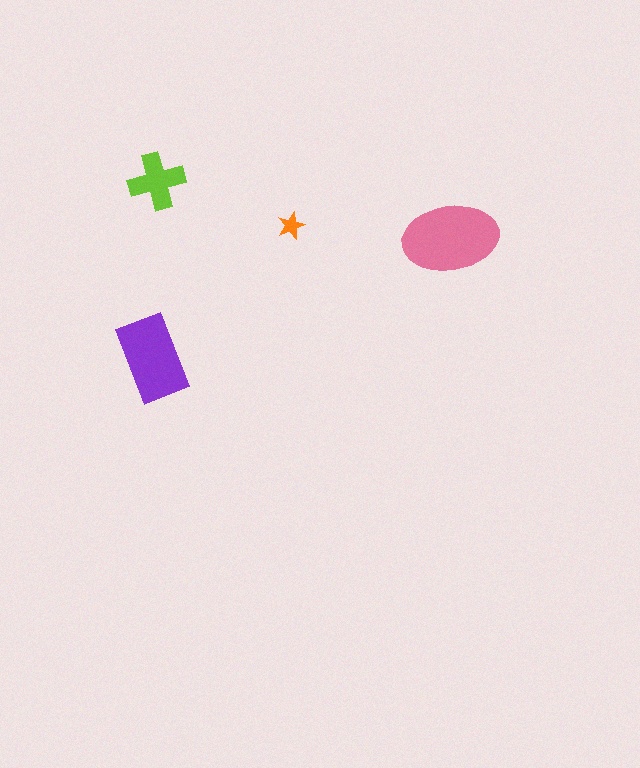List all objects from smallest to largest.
The orange star, the lime cross, the purple rectangle, the pink ellipse.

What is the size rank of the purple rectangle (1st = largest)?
2nd.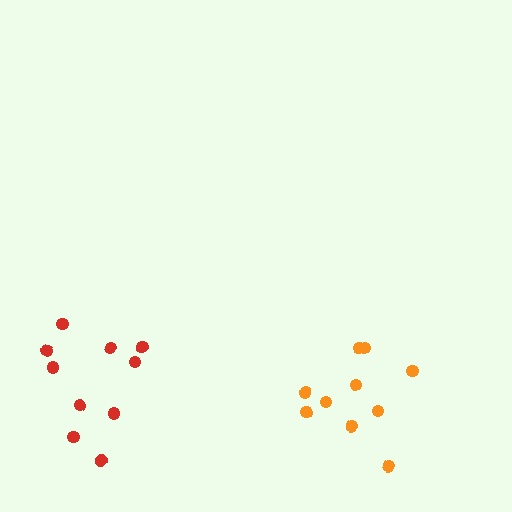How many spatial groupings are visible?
There are 2 spatial groupings.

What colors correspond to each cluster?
The clusters are colored: red, orange.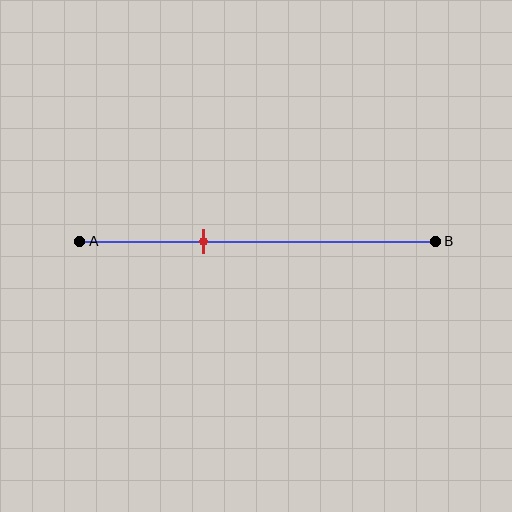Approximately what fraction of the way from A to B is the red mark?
The red mark is approximately 35% of the way from A to B.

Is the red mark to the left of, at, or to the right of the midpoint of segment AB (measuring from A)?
The red mark is to the left of the midpoint of segment AB.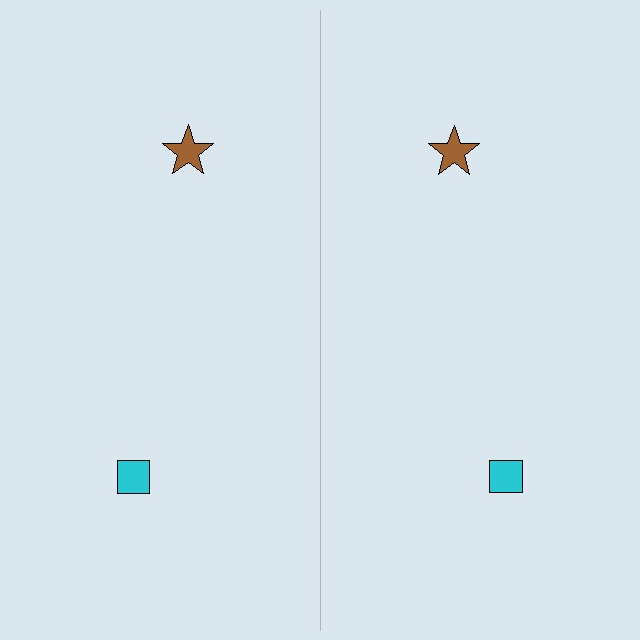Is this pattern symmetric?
Yes, this pattern has bilateral (reflection) symmetry.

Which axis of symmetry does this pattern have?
The pattern has a vertical axis of symmetry running through the center of the image.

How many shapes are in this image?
There are 4 shapes in this image.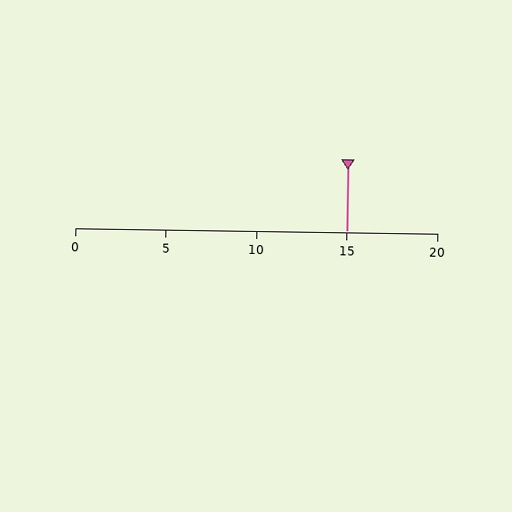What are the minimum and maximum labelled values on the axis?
The axis runs from 0 to 20.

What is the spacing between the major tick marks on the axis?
The major ticks are spaced 5 apart.